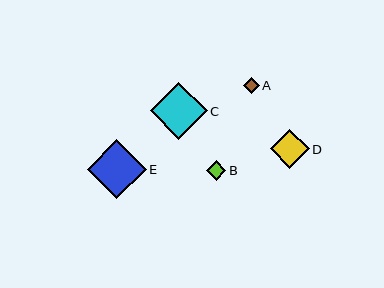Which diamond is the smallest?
Diamond A is the smallest with a size of approximately 16 pixels.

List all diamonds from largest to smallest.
From largest to smallest: E, C, D, B, A.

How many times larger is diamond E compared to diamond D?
Diamond E is approximately 1.5 times the size of diamond D.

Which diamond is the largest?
Diamond E is the largest with a size of approximately 59 pixels.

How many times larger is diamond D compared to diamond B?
Diamond D is approximately 2.0 times the size of diamond B.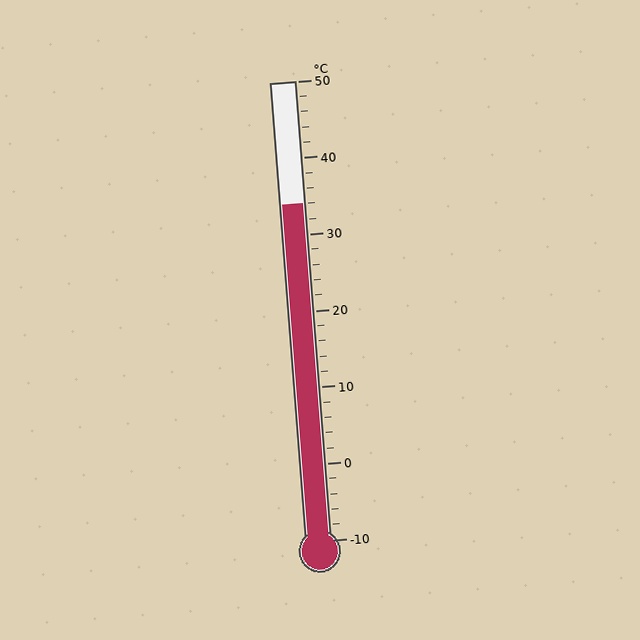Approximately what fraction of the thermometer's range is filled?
The thermometer is filled to approximately 75% of its range.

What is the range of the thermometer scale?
The thermometer scale ranges from -10°C to 50°C.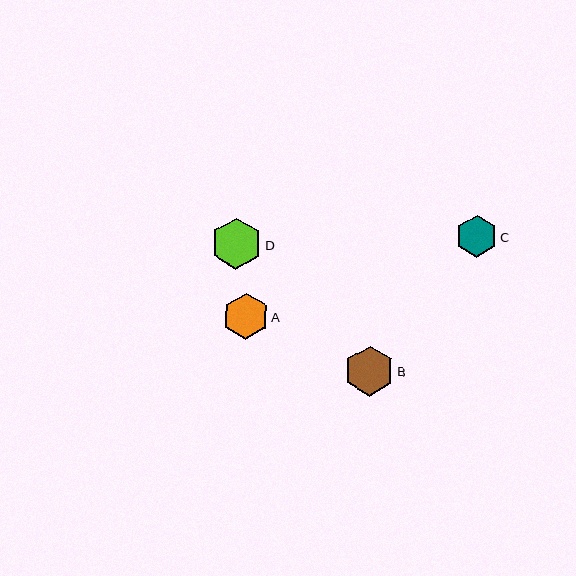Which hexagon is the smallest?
Hexagon C is the smallest with a size of approximately 42 pixels.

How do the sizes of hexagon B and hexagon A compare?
Hexagon B and hexagon A are approximately the same size.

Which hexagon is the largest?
Hexagon D is the largest with a size of approximately 51 pixels.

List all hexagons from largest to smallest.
From largest to smallest: D, B, A, C.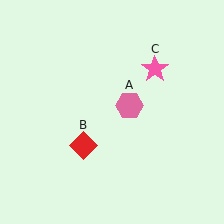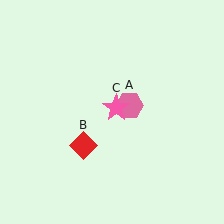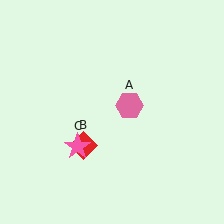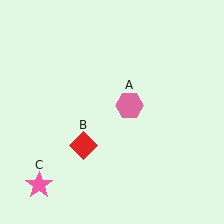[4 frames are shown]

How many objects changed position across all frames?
1 object changed position: pink star (object C).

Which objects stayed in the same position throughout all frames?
Pink hexagon (object A) and red diamond (object B) remained stationary.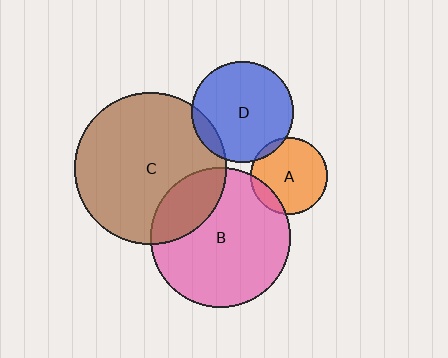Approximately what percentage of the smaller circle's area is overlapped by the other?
Approximately 5%.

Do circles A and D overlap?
Yes.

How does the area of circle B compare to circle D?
Approximately 1.9 times.